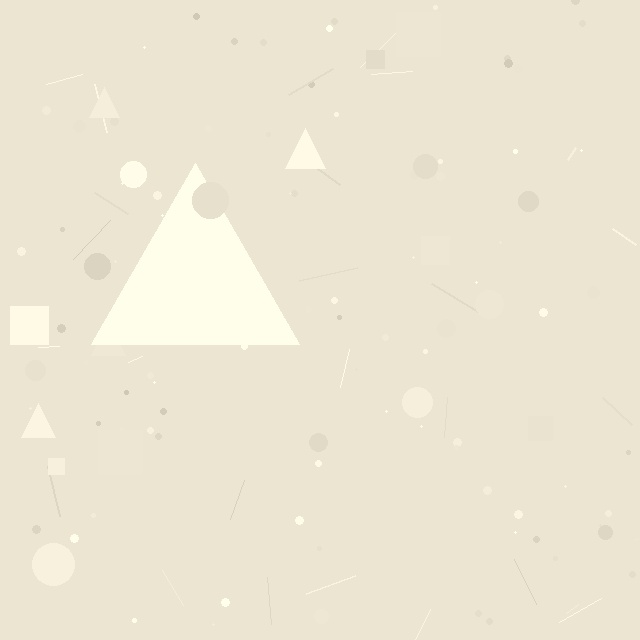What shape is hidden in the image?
A triangle is hidden in the image.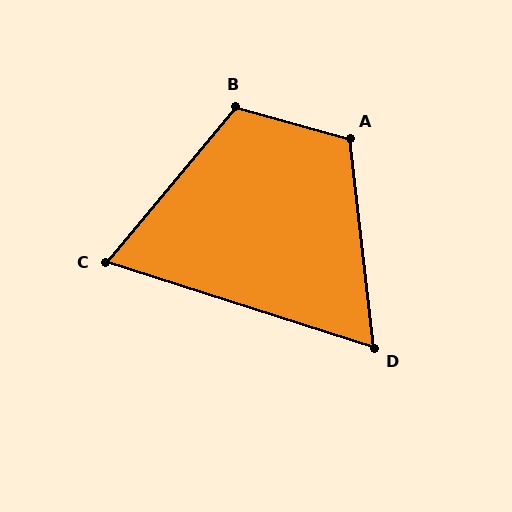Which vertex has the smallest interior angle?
D, at approximately 66 degrees.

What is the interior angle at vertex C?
Approximately 68 degrees (acute).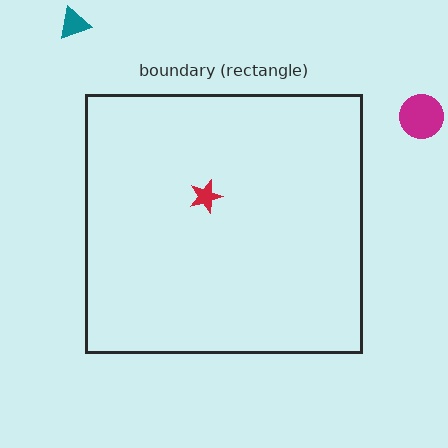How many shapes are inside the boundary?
1 inside, 2 outside.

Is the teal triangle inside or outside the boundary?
Outside.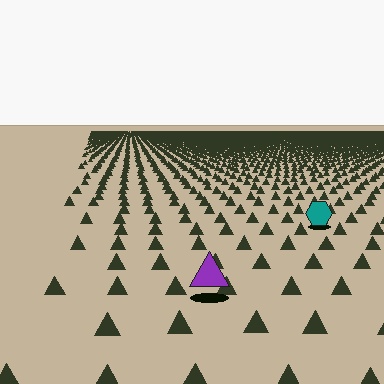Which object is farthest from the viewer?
The teal hexagon is farthest from the viewer. It appears smaller and the ground texture around it is denser.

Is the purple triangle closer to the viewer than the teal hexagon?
Yes. The purple triangle is closer — you can tell from the texture gradient: the ground texture is coarser near it.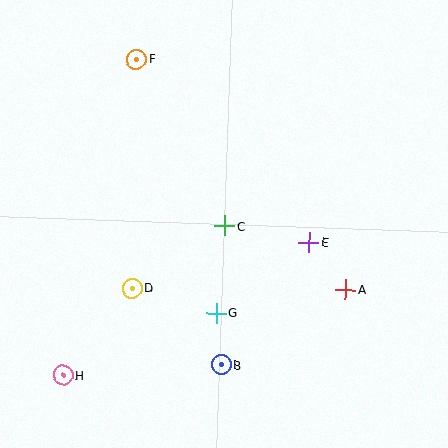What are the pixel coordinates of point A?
Point A is at (345, 289).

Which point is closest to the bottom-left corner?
Point H is closest to the bottom-left corner.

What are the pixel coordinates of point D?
Point D is at (132, 288).